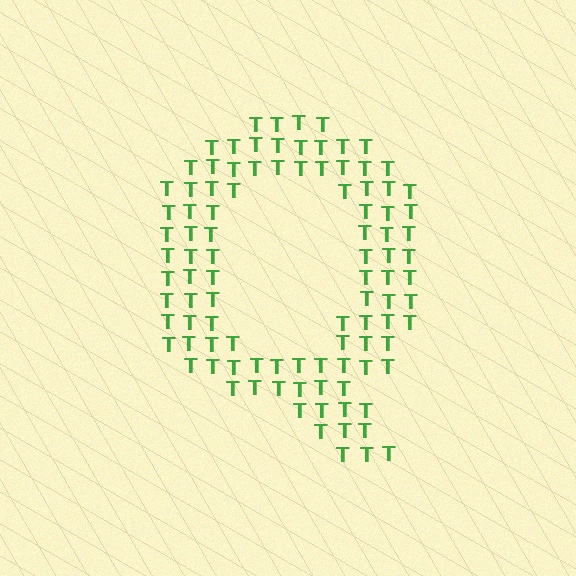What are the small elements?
The small elements are letter T's.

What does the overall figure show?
The overall figure shows the letter Q.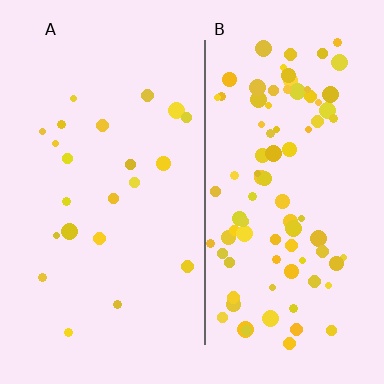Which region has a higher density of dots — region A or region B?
B (the right).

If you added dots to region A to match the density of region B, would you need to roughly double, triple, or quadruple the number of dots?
Approximately quadruple.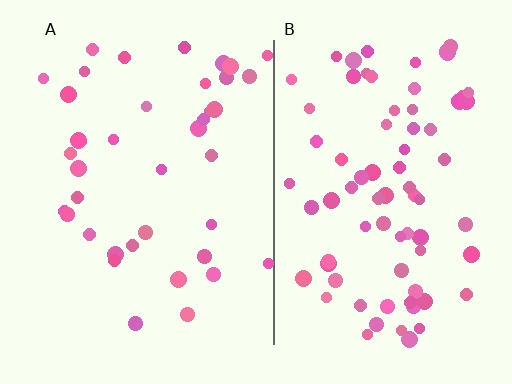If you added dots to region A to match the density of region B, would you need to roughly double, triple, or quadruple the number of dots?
Approximately double.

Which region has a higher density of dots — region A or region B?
B (the right).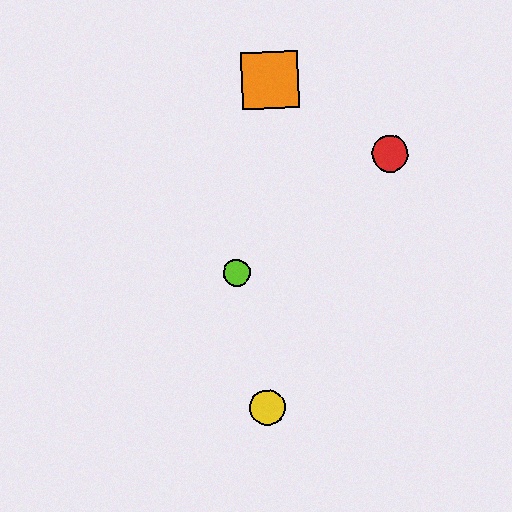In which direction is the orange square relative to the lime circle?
The orange square is above the lime circle.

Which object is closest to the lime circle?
The yellow circle is closest to the lime circle.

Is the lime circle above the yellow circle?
Yes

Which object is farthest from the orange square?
The yellow circle is farthest from the orange square.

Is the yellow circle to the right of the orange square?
No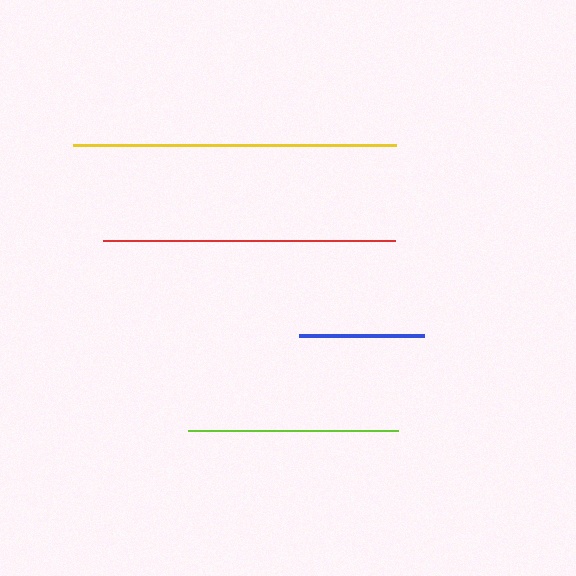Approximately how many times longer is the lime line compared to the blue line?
The lime line is approximately 1.7 times the length of the blue line.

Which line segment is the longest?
The yellow line is the longest at approximately 324 pixels.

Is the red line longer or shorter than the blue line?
The red line is longer than the blue line.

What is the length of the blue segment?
The blue segment is approximately 125 pixels long.